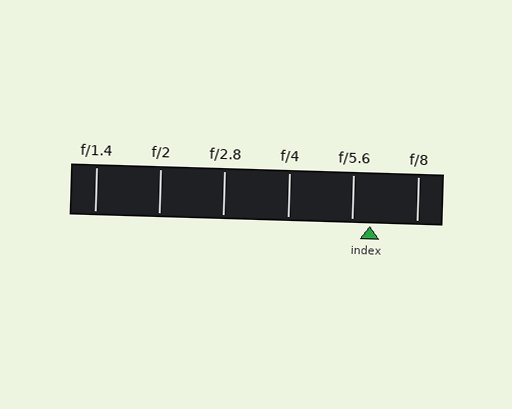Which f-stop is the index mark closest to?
The index mark is closest to f/5.6.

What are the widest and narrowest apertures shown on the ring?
The widest aperture shown is f/1.4 and the narrowest is f/8.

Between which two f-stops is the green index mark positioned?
The index mark is between f/5.6 and f/8.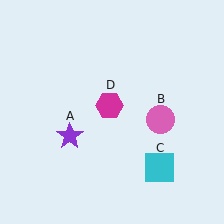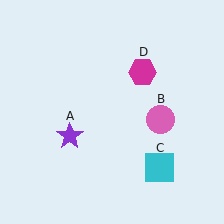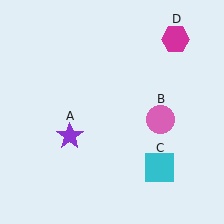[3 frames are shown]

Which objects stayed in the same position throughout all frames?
Purple star (object A) and pink circle (object B) and cyan square (object C) remained stationary.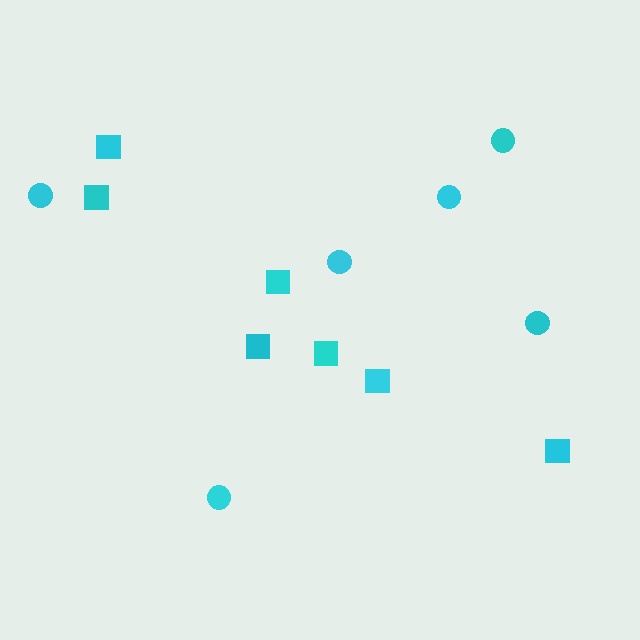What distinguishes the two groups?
There are 2 groups: one group of circles (6) and one group of squares (7).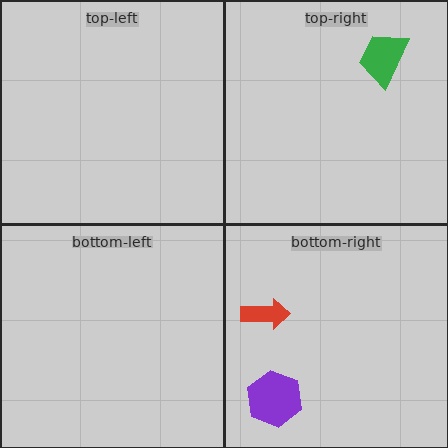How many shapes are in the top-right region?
1.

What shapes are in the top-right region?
The green trapezoid.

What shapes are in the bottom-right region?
The purple hexagon, the red arrow.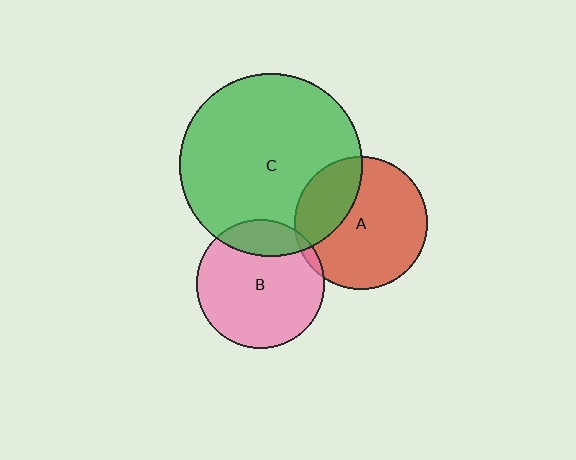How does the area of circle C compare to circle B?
Approximately 2.0 times.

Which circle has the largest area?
Circle C (green).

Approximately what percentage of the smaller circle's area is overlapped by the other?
Approximately 30%.